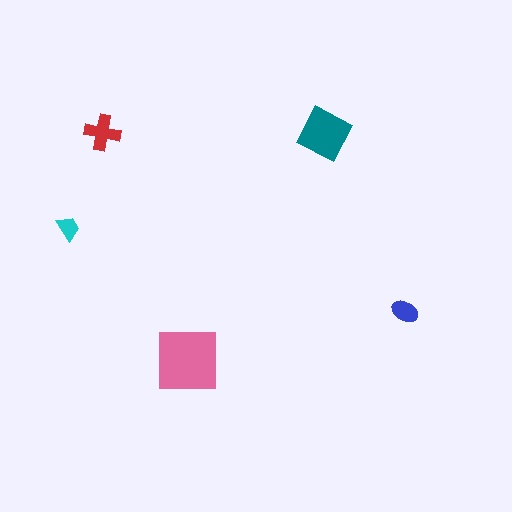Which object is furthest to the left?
The cyan trapezoid is leftmost.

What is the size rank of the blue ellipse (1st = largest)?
4th.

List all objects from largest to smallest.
The pink square, the teal diamond, the red cross, the blue ellipse, the cyan trapezoid.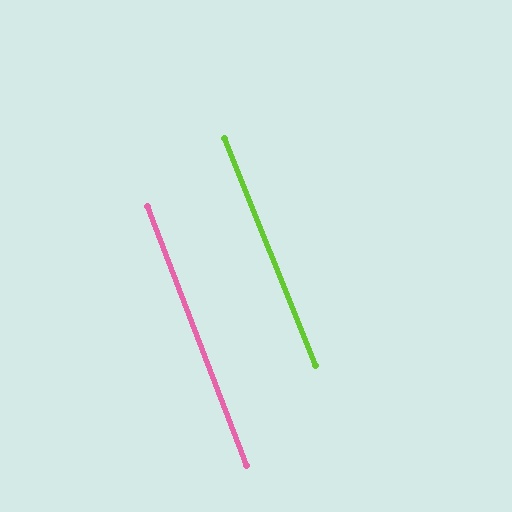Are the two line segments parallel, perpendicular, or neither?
Parallel — their directions differ by only 0.9°.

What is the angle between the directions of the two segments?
Approximately 1 degree.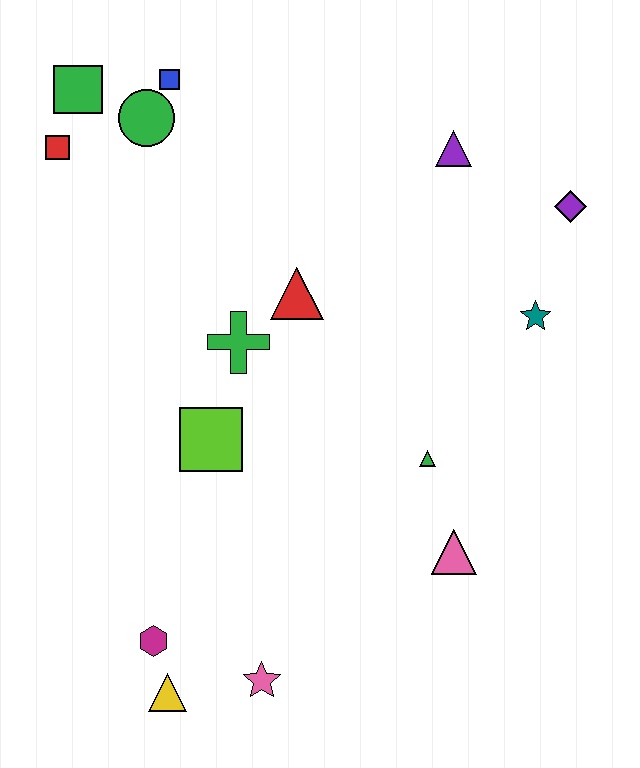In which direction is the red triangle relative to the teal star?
The red triangle is to the left of the teal star.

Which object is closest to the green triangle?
The pink triangle is closest to the green triangle.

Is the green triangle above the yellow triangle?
Yes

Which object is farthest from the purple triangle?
The yellow triangle is farthest from the purple triangle.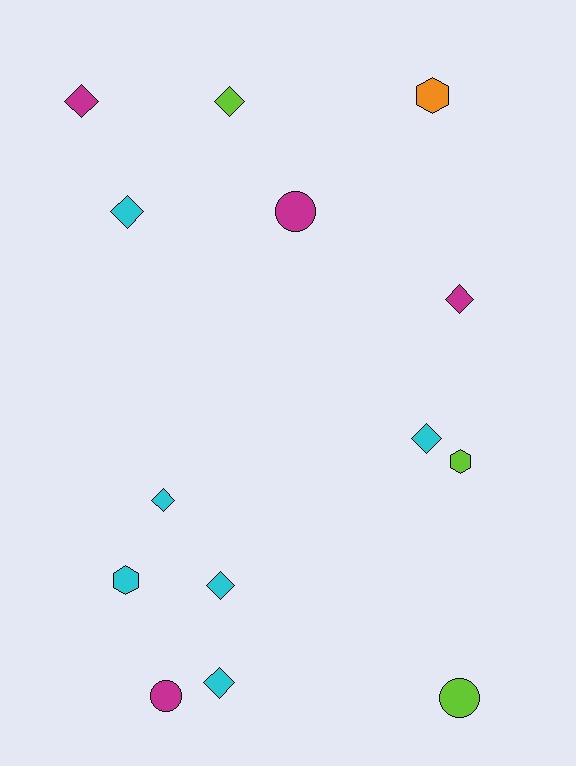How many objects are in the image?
There are 14 objects.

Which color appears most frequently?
Cyan, with 6 objects.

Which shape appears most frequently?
Diamond, with 8 objects.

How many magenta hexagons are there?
There are no magenta hexagons.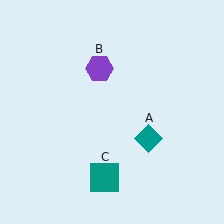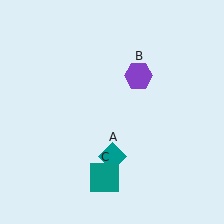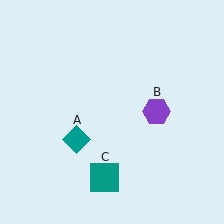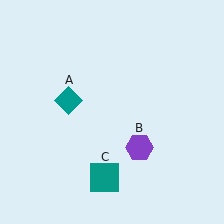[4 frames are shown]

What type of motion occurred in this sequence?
The teal diamond (object A), purple hexagon (object B) rotated clockwise around the center of the scene.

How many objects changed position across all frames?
2 objects changed position: teal diamond (object A), purple hexagon (object B).